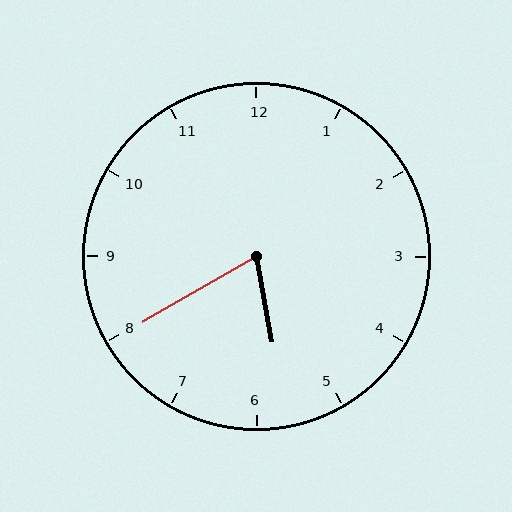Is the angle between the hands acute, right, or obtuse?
It is acute.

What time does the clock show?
5:40.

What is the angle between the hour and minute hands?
Approximately 70 degrees.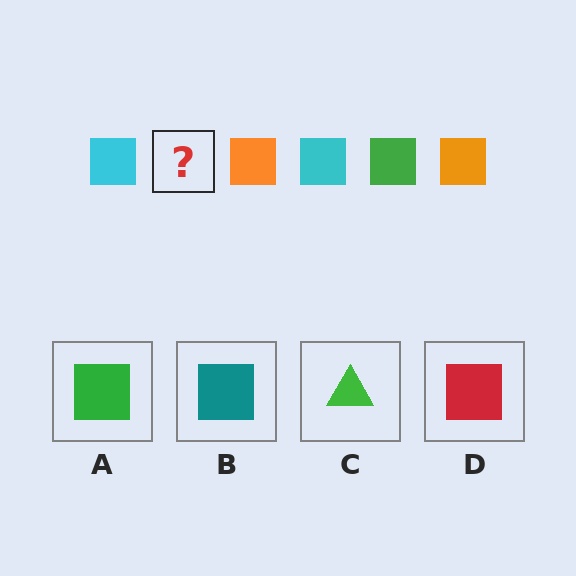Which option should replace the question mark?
Option A.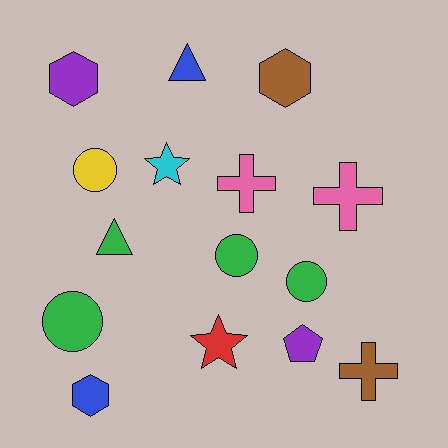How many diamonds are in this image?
There are no diamonds.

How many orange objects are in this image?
There are no orange objects.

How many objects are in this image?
There are 15 objects.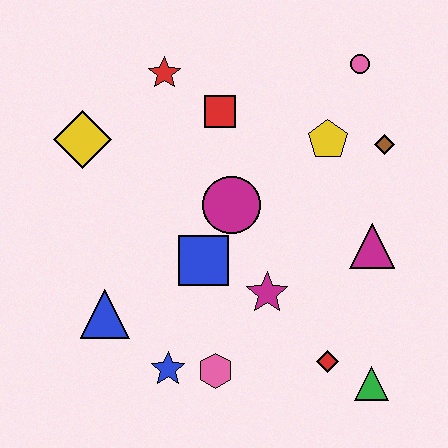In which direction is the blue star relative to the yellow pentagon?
The blue star is below the yellow pentagon.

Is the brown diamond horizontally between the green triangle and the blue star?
No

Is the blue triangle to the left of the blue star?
Yes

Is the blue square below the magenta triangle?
Yes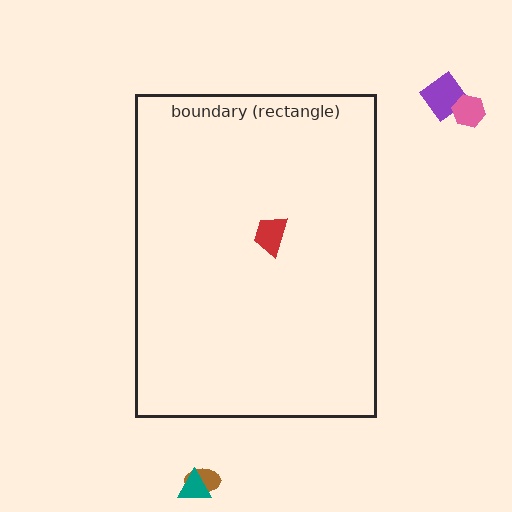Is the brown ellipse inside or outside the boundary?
Outside.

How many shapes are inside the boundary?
1 inside, 4 outside.